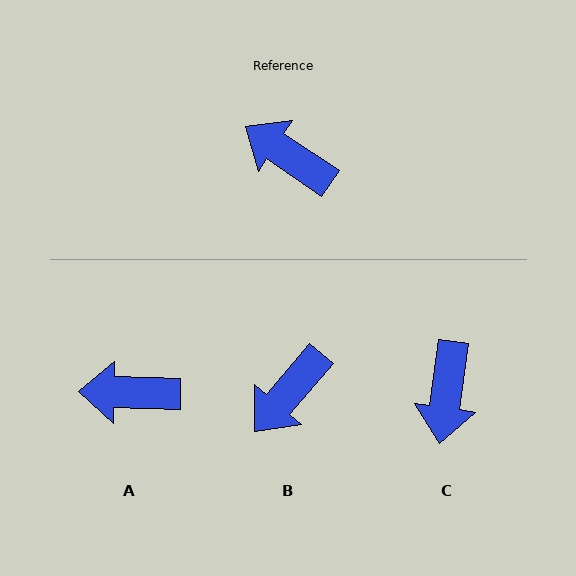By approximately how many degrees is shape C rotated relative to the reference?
Approximately 116 degrees counter-clockwise.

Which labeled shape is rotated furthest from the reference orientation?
C, about 116 degrees away.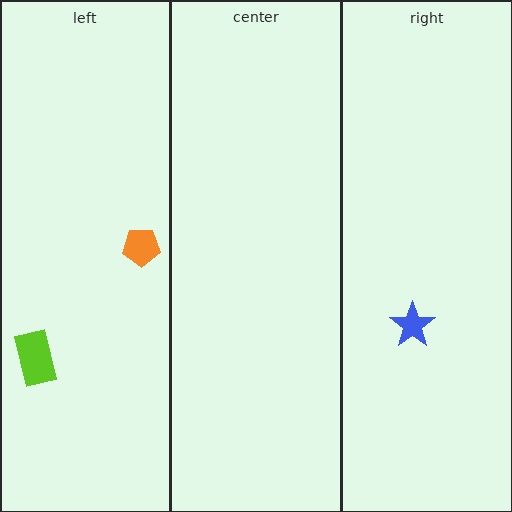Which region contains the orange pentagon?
The left region.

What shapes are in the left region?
The orange pentagon, the lime rectangle.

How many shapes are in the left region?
2.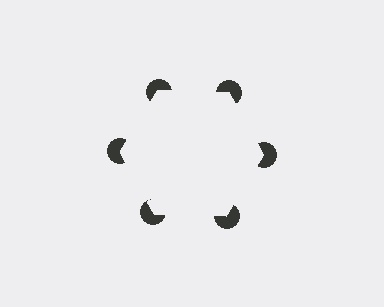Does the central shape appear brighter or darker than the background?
It typically appears slightly brighter than the background, even though no actual brightness change is drawn.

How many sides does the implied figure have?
6 sides.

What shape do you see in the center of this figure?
An illusory hexagon — its edges are inferred from the aligned wedge cuts in the pac-man discs, not physically drawn.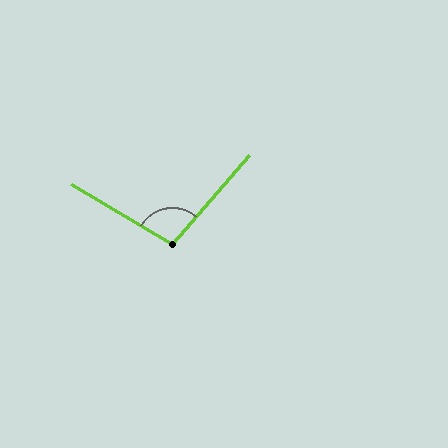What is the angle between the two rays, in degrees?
Approximately 100 degrees.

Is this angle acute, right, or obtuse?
It is obtuse.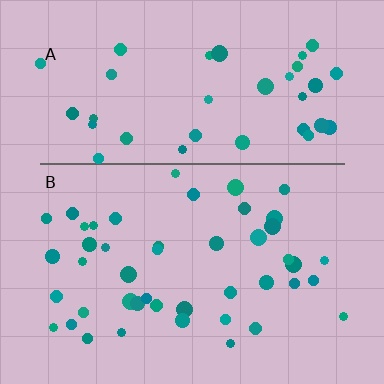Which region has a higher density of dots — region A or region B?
B (the bottom).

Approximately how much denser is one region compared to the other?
Approximately 1.1× — region B over region A.